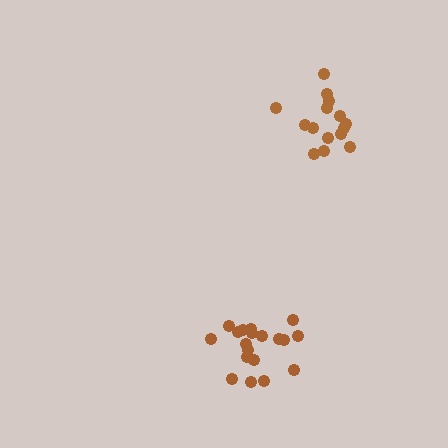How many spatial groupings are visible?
There are 2 spatial groupings.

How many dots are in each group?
Group 1: 15 dots, Group 2: 19 dots (34 total).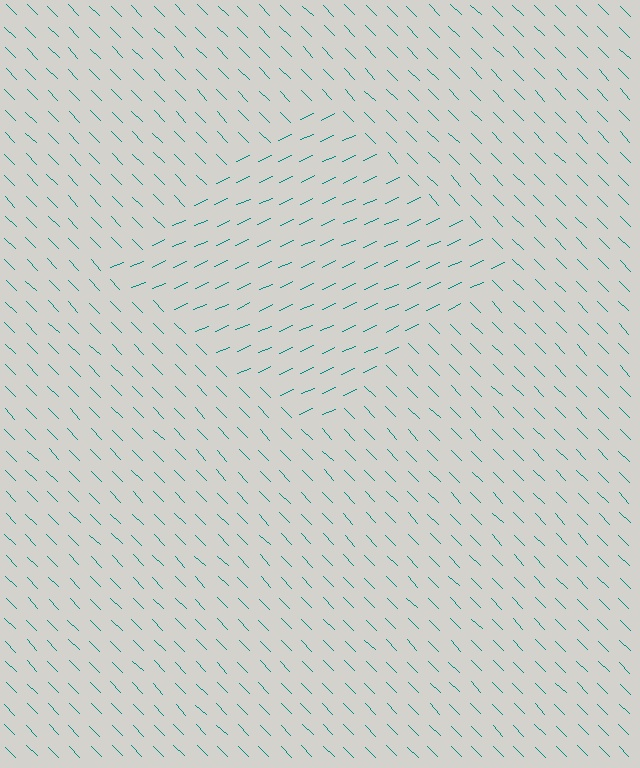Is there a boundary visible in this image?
Yes, there is a texture boundary formed by a change in line orientation.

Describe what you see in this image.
The image is filled with small teal line segments. A diamond region in the image has lines oriented differently from the surrounding lines, creating a visible texture boundary.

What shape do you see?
I see a diamond.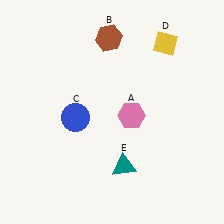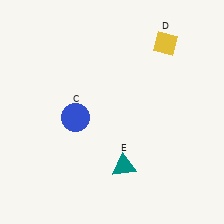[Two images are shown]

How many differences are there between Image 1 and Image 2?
There are 2 differences between the two images.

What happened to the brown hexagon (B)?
The brown hexagon (B) was removed in Image 2. It was in the top-left area of Image 1.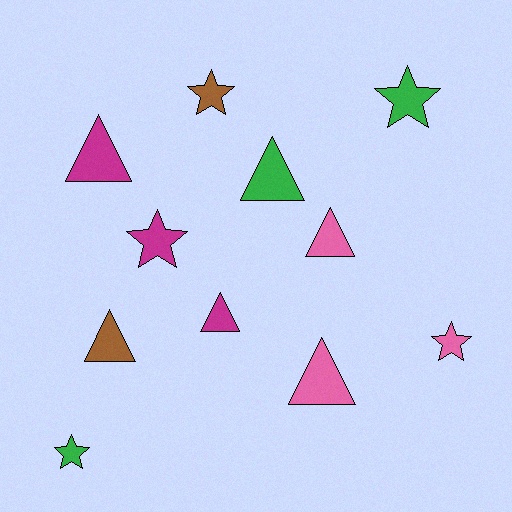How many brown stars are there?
There is 1 brown star.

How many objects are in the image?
There are 11 objects.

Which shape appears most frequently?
Triangle, with 6 objects.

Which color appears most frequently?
Green, with 3 objects.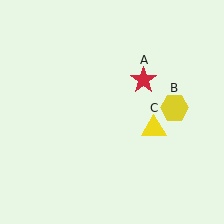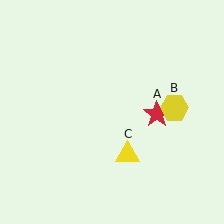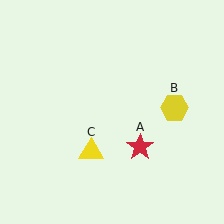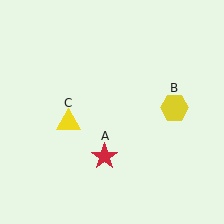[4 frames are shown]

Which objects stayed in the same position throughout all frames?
Yellow hexagon (object B) remained stationary.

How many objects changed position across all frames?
2 objects changed position: red star (object A), yellow triangle (object C).